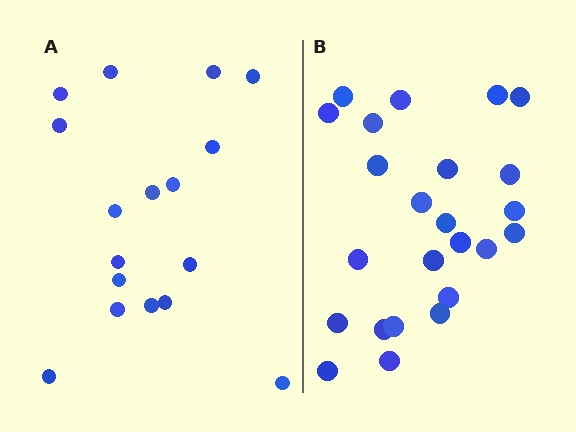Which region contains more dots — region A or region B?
Region B (the right region) has more dots.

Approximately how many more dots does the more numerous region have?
Region B has roughly 8 or so more dots than region A.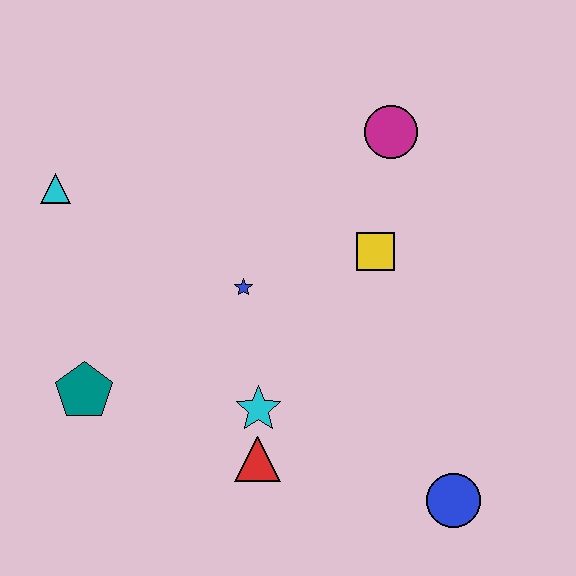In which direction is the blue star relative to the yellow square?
The blue star is to the left of the yellow square.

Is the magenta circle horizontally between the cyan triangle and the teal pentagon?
No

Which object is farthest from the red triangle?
The magenta circle is farthest from the red triangle.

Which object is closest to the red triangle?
The cyan star is closest to the red triangle.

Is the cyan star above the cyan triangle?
No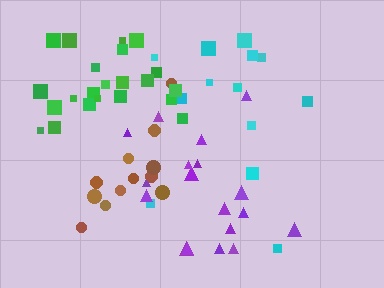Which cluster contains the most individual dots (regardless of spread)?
Green (23).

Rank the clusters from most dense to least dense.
green, brown, purple, cyan.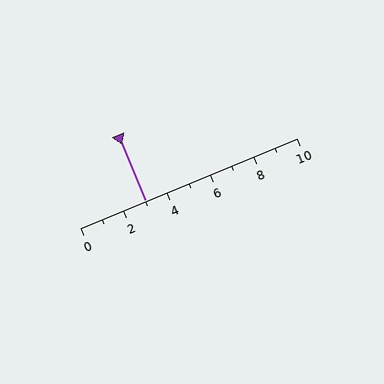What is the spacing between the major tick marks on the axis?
The major ticks are spaced 2 apart.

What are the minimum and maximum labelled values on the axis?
The axis runs from 0 to 10.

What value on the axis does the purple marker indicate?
The marker indicates approximately 3.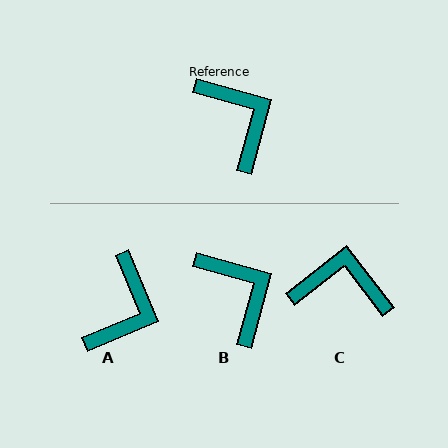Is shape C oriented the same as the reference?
No, it is off by about 53 degrees.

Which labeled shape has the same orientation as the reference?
B.